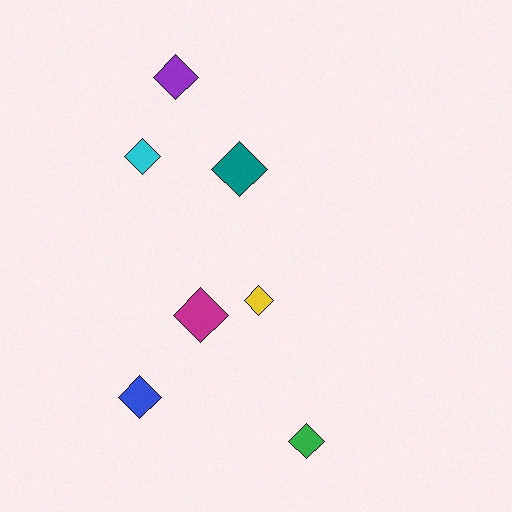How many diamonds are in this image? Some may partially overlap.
There are 7 diamonds.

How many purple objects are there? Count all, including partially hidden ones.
There is 1 purple object.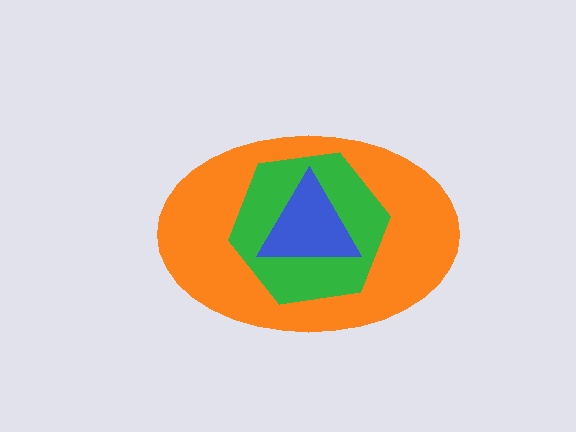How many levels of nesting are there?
3.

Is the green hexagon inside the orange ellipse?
Yes.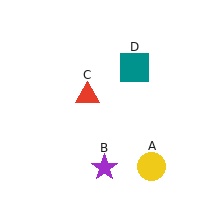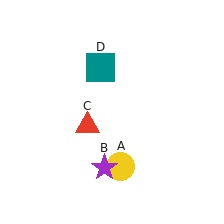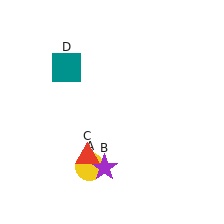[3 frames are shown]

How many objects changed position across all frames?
3 objects changed position: yellow circle (object A), red triangle (object C), teal square (object D).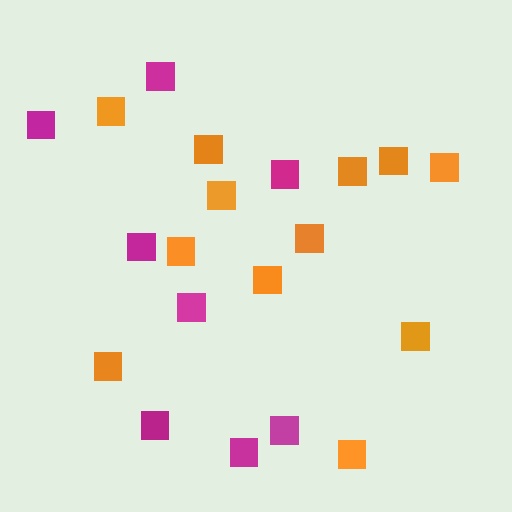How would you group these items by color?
There are 2 groups: one group of magenta squares (8) and one group of orange squares (12).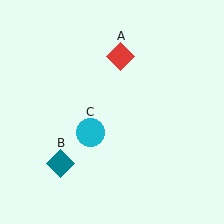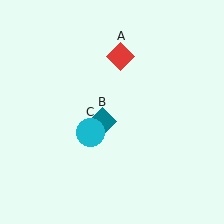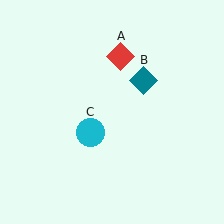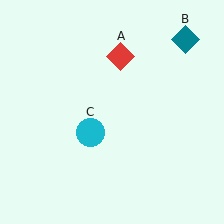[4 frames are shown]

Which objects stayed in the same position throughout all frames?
Red diamond (object A) and cyan circle (object C) remained stationary.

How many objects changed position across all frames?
1 object changed position: teal diamond (object B).